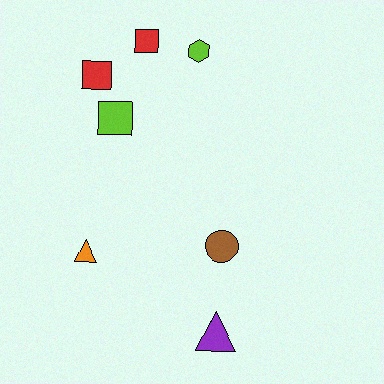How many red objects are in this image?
There are 2 red objects.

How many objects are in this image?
There are 7 objects.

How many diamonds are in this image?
There are no diamonds.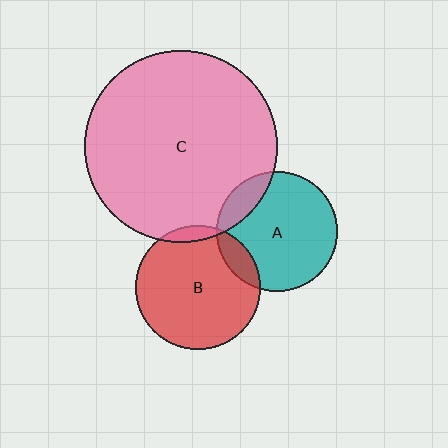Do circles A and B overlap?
Yes.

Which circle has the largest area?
Circle C (pink).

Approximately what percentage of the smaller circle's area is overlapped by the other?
Approximately 10%.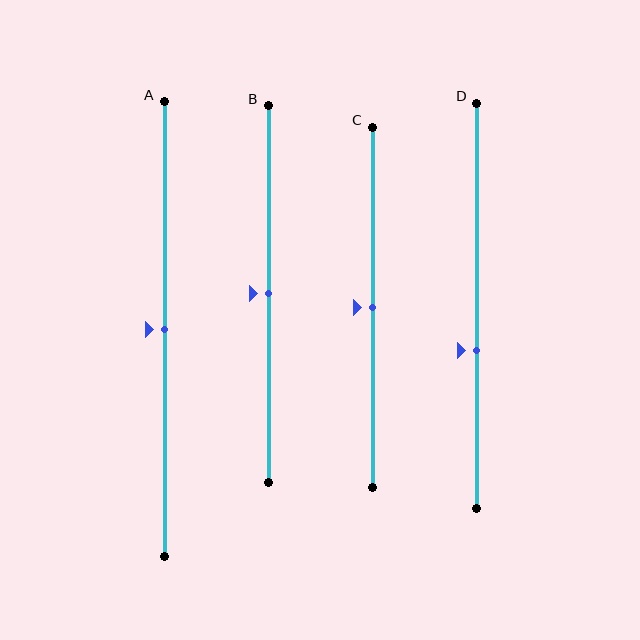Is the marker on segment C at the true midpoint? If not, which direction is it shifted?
Yes, the marker on segment C is at the true midpoint.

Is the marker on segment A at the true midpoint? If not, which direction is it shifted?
Yes, the marker on segment A is at the true midpoint.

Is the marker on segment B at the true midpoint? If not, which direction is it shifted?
Yes, the marker on segment B is at the true midpoint.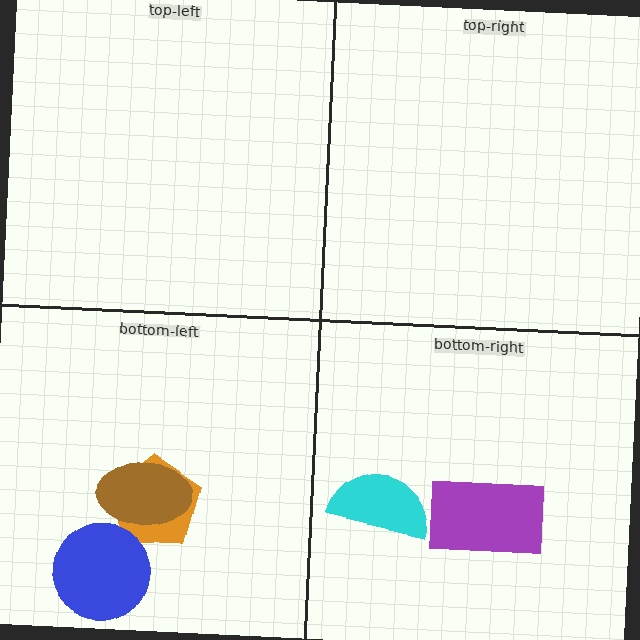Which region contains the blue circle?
The bottom-left region.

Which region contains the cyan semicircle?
The bottom-right region.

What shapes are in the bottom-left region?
The orange pentagon, the blue circle, the brown ellipse.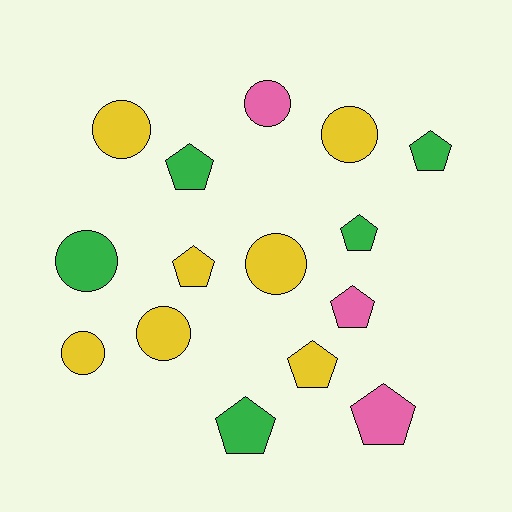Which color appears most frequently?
Yellow, with 7 objects.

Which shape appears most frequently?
Pentagon, with 8 objects.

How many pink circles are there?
There is 1 pink circle.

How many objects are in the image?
There are 15 objects.